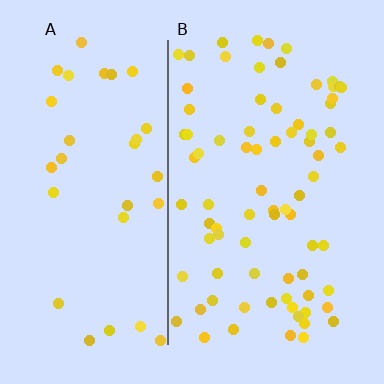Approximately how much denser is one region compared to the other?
Approximately 2.4× — region B over region A.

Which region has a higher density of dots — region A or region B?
B (the right).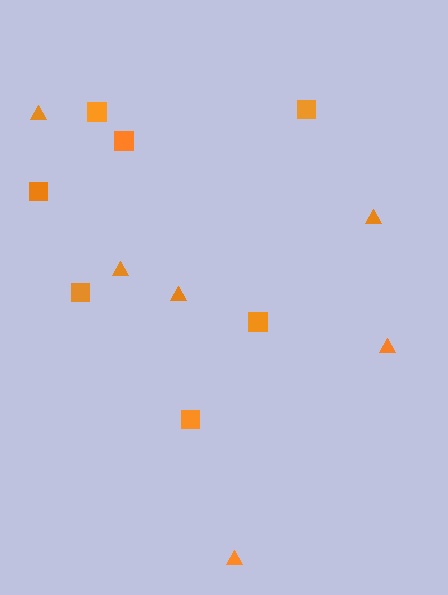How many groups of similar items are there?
There are 2 groups: one group of squares (7) and one group of triangles (6).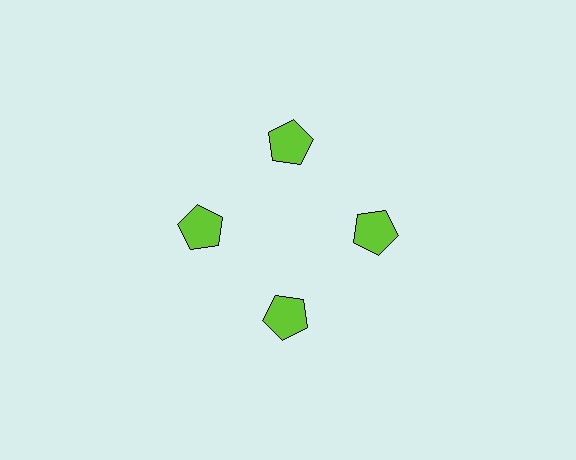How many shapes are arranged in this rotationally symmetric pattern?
There are 4 shapes, arranged in 4 groups of 1.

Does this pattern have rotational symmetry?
Yes, this pattern has 4-fold rotational symmetry. It looks the same after rotating 90 degrees around the center.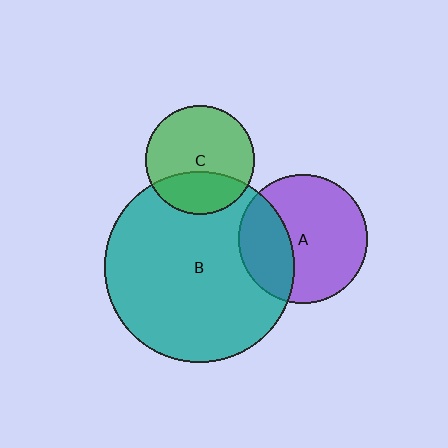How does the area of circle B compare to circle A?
Approximately 2.2 times.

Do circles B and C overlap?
Yes.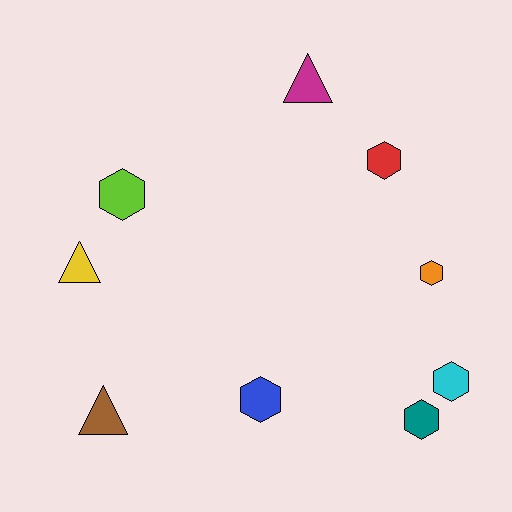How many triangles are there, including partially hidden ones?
There are 3 triangles.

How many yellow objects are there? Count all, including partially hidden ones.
There is 1 yellow object.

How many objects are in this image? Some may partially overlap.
There are 9 objects.